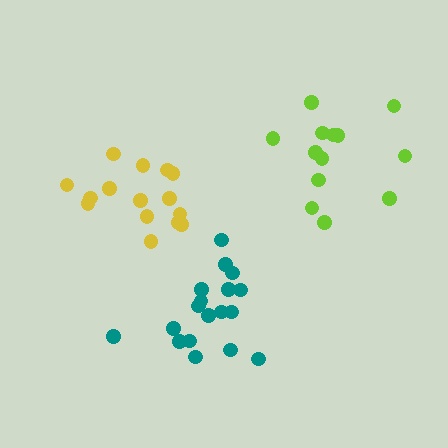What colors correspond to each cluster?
The clusters are colored: teal, lime, yellow.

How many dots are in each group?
Group 1: 18 dots, Group 2: 13 dots, Group 3: 15 dots (46 total).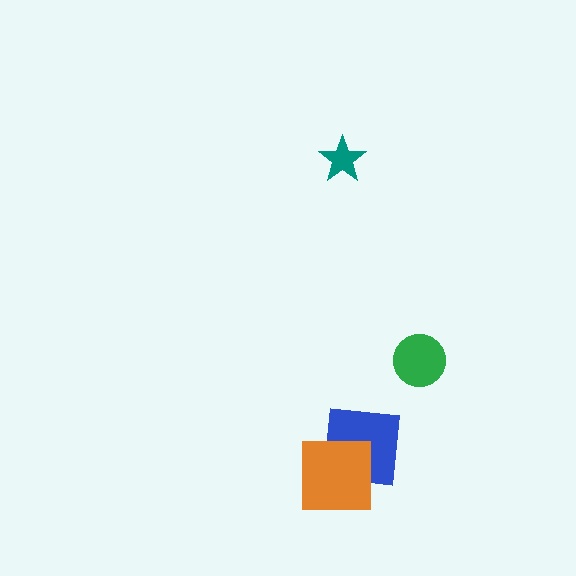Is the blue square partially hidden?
Yes, it is partially covered by another shape.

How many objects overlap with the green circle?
0 objects overlap with the green circle.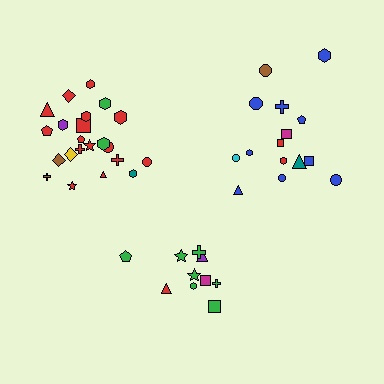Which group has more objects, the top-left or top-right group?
The top-left group.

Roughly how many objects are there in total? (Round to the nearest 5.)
Roughly 45 objects in total.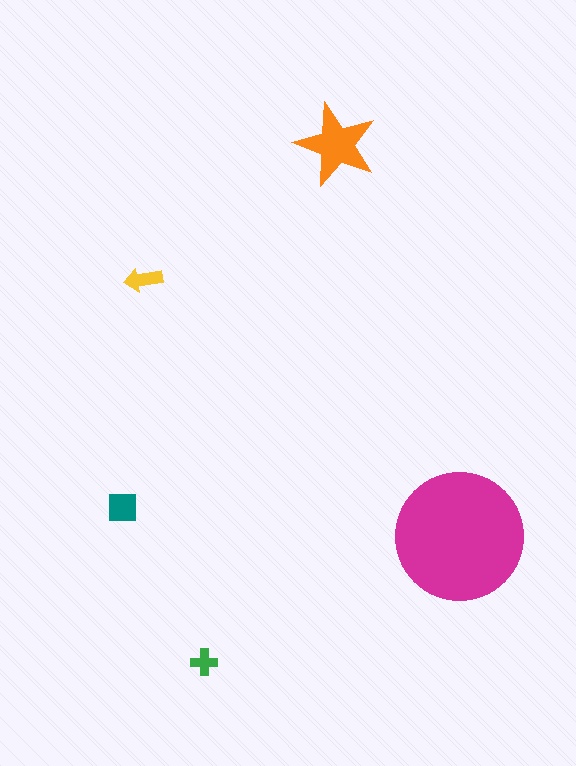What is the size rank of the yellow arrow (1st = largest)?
4th.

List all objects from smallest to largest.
The green cross, the yellow arrow, the teal square, the orange star, the magenta circle.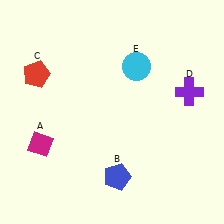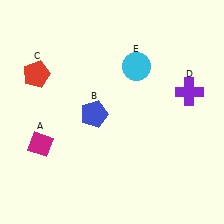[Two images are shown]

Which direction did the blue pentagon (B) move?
The blue pentagon (B) moved up.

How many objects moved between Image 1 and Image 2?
1 object moved between the two images.